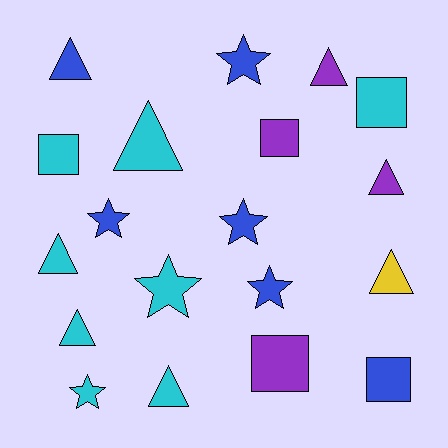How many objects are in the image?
There are 19 objects.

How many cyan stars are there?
There are 2 cyan stars.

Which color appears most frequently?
Cyan, with 8 objects.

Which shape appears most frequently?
Triangle, with 8 objects.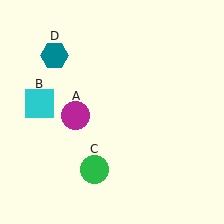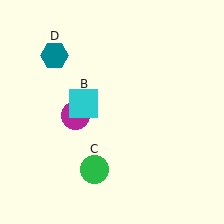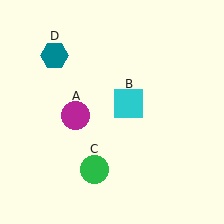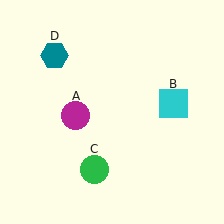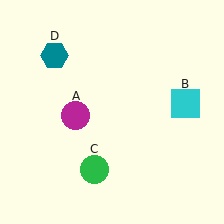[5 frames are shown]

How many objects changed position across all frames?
1 object changed position: cyan square (object B).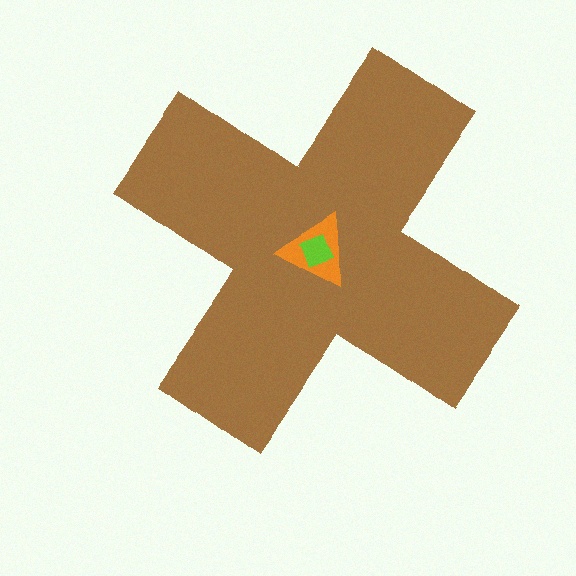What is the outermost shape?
The brown cross.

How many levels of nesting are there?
3.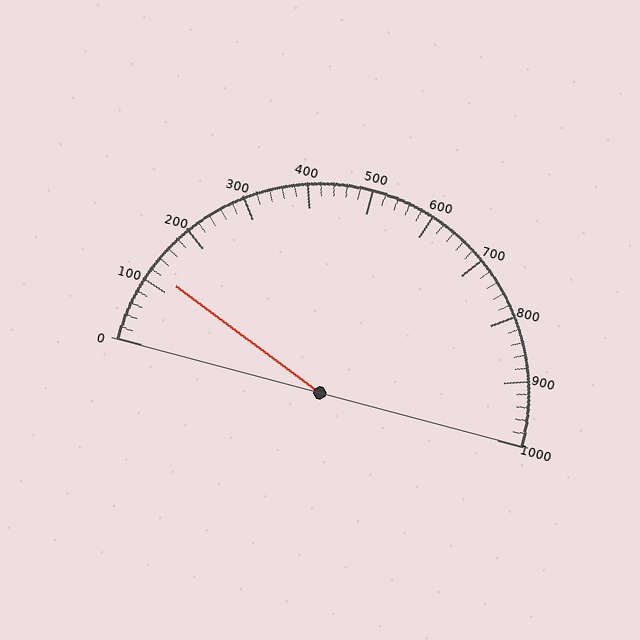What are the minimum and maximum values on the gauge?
The gauge ranges from 0 to 1000.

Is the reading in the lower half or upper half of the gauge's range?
The reading is in the lower half of the range (0 to 1000).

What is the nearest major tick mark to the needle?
The nearest major tick mark is 100.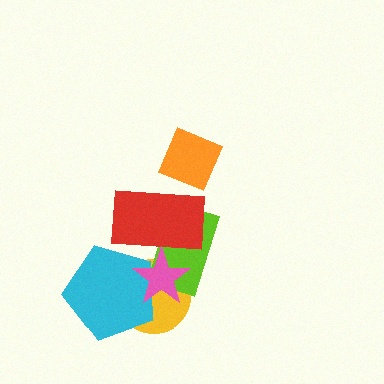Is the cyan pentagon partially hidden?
Yes, it is partially covered by another shape.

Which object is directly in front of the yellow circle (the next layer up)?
The lime rectangle is directly in front of the yellow circle.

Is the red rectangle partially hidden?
Yes, it is partially covered by another shape.